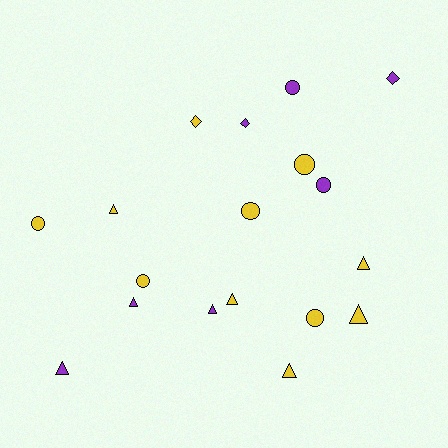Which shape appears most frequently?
Triangle, with 8 objects.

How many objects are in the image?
There are 18 objects.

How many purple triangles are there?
There are 3 purple triangles.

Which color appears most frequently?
Yellow, with 11 objects.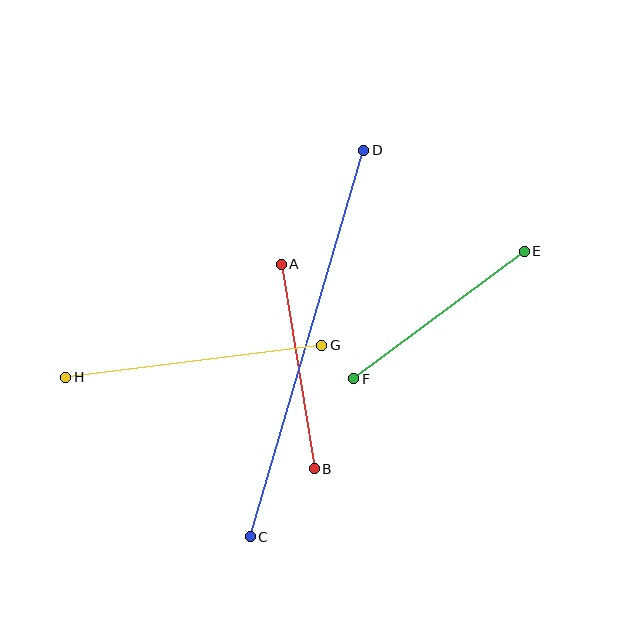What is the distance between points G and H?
The distance is approximately 258 pixels.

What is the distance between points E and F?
The distance is approximately 213 pixels.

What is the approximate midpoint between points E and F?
The midpoint is at approximately (439, 315) pixels.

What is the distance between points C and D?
The distance is approximately 403 pixels.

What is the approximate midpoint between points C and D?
The midpoint is at approximately (307, 344) pixels.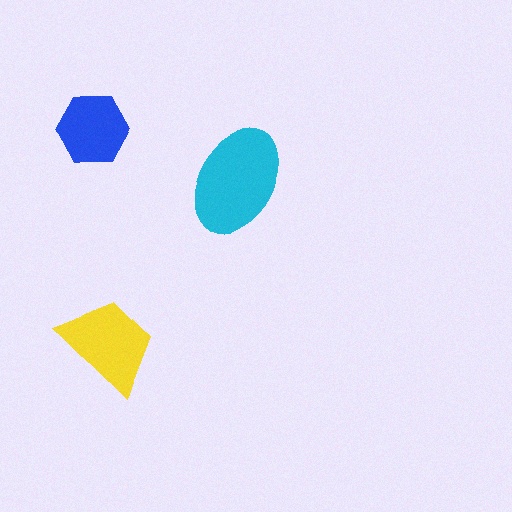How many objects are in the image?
There are 3 objects in the image.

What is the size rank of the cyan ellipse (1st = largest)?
1st.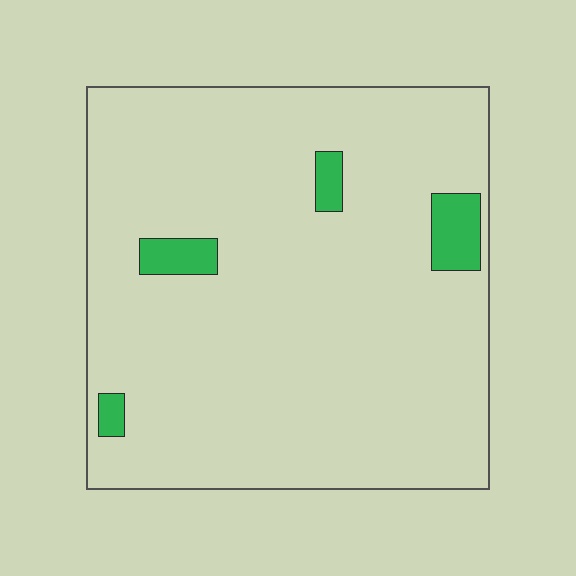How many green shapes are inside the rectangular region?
4.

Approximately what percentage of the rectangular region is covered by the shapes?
Approximately 5%.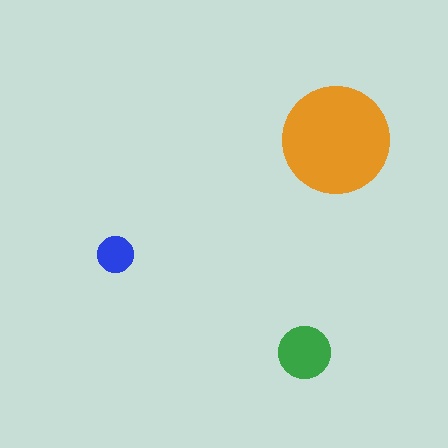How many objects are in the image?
There are 3 objects in the image.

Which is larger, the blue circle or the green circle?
The green one.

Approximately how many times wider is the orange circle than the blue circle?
About 3 times wider.